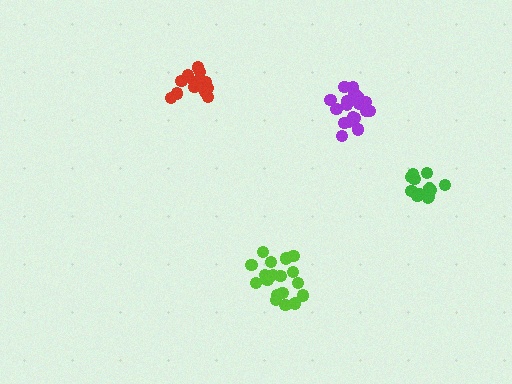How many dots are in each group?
Group 1: 18 dots, Group 2: 18 dots, Group 3: 13 dots, Group 4: 16 dots (65 total).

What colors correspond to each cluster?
The clusters are colored: purple, lime, green, red.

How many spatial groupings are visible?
There are 4 spatial groupings.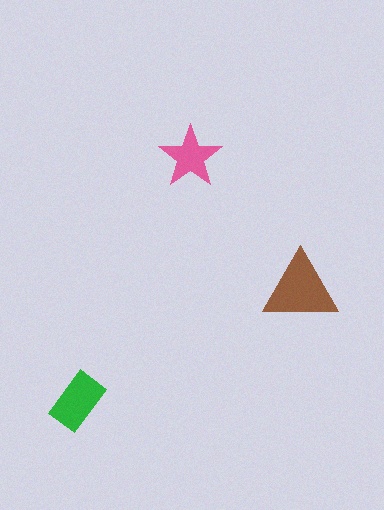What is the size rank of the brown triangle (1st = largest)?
1st.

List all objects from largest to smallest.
The brown triangle, the green rectangle, the pink star.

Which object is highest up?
The pink star is topmost.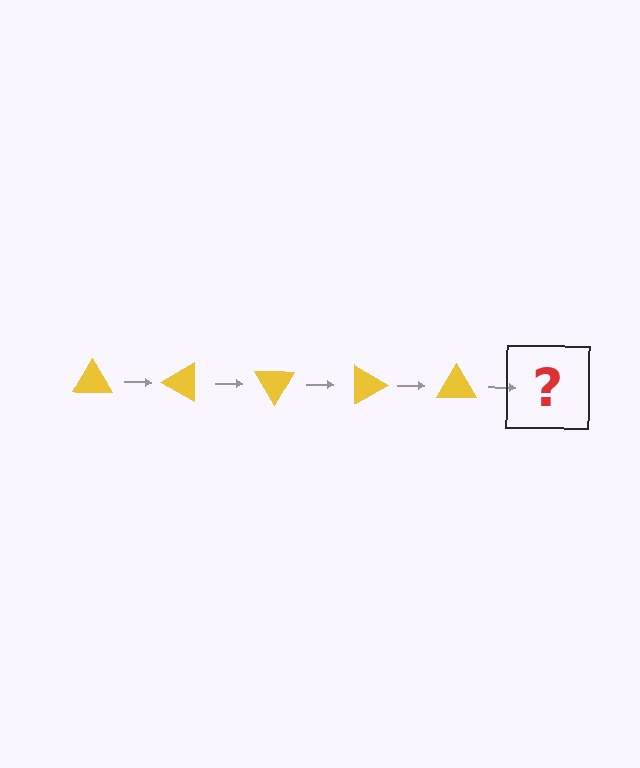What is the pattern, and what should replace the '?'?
The pattern is that the triangle rotates 30 degrees each step. The '?' should be a yellow triangle rotated 150 degrees.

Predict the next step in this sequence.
The next step is a yellow triangle rotated 150 degrees.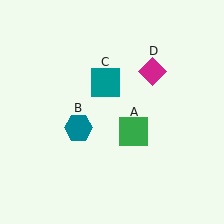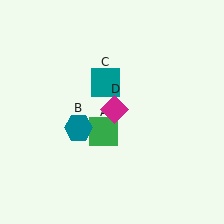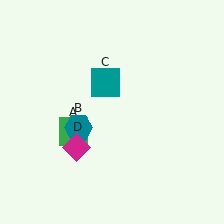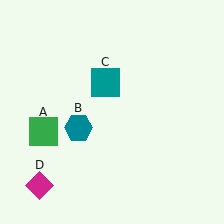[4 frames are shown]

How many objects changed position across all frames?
2 objects changed position: green square (object A), magenta diamond (object D).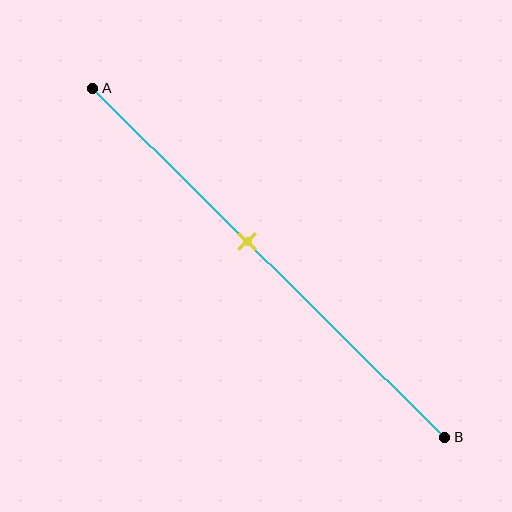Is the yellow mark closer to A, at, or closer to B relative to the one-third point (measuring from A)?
The yellow mark is closer to point B than the one-third point of segment AB.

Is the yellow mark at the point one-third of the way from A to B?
No, the mark is at about 45% from A, not at the 33% one-third point.